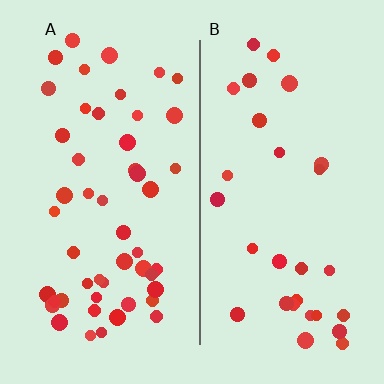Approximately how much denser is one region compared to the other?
Approximately 1.7× — region A over region B.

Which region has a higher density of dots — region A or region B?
A (the left).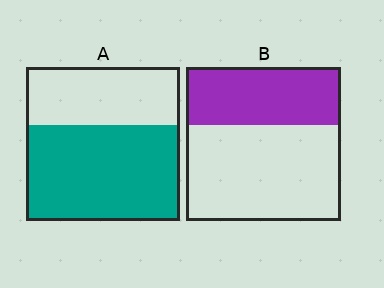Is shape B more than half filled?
No.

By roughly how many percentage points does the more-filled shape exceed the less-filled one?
By roughly 25 percentage points (A over B).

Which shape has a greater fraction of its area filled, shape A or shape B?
Shape A.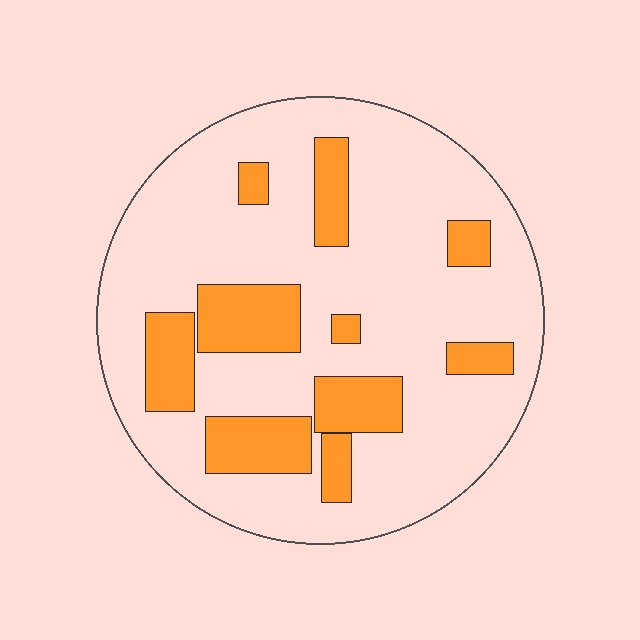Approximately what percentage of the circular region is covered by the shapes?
Approximately 25%.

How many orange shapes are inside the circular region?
10.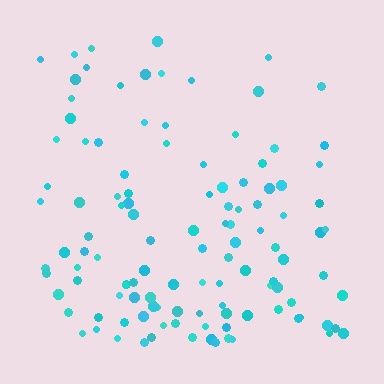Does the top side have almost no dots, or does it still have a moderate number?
Still a moderate number, just noticeably fewer than the bottom.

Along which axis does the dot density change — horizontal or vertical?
Vertical.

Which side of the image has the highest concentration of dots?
The bottom.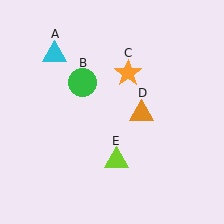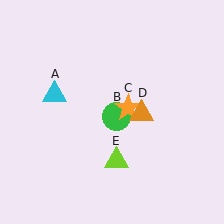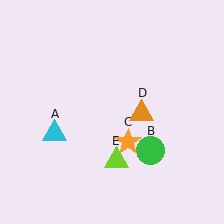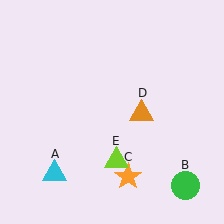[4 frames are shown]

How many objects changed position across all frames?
3 objects changed position: cyan triangle (object A), green circle (object B), orange star (object C).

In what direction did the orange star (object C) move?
The orange star (object C) moved down.